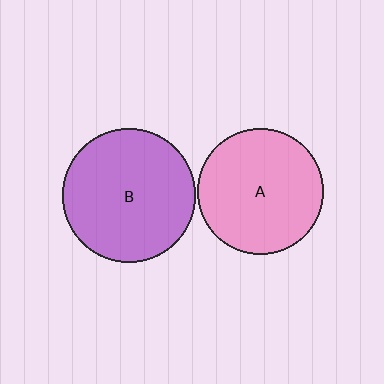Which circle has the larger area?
Circle B (purple).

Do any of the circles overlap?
No, none of the circles overlap.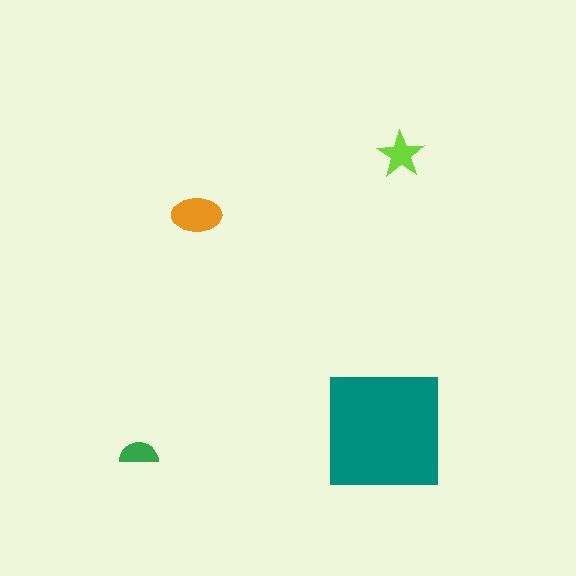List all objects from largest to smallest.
The teal square, the orange ellipse, the lime star, the green semicircle.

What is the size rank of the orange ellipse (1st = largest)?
2nd.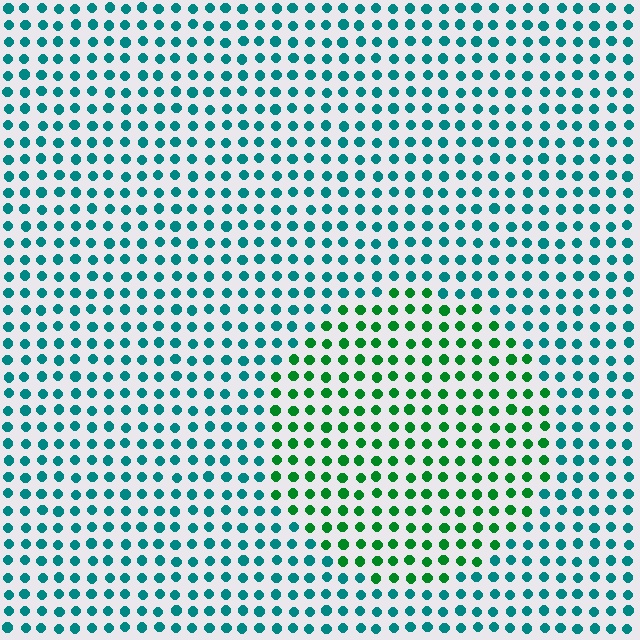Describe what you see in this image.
The image is filled with small teal elements in a uniform arrangement. A circle-shaped region is visible where the elements are tinted to a slightly different hue, forming a subtle color boundary.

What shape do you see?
I see a circle.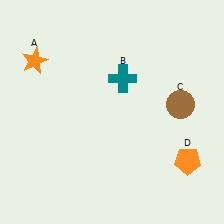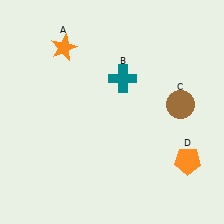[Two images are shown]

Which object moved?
The orange star (A) moved right.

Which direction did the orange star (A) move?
The orange star (A) moved right.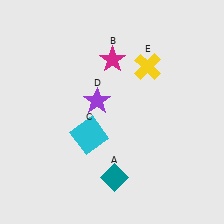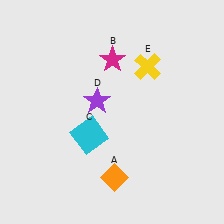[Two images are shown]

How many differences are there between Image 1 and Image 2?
There is 1 difference between the two images.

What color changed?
The diamond (A) changed from teal in Image 1 to orange in Image 2.